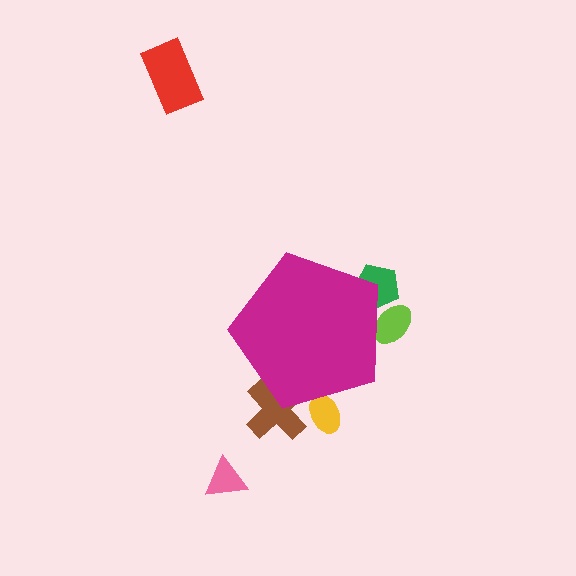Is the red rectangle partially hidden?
No, the red rectangle is fully visible.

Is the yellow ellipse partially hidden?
Yes, the yellow ellipse is partially hidden behind the magenta pentagon.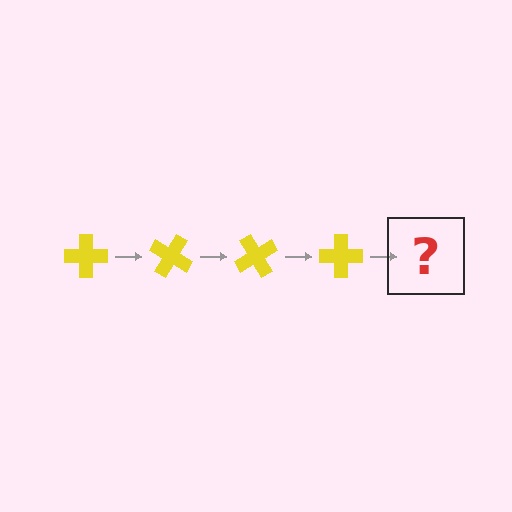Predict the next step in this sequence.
The next step is a yellow cross rotated 120 degrees.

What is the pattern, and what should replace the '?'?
The pattern is that the cross rotates 30 degrees each step. The '?' should be a yellow cross rotated 120 degrees.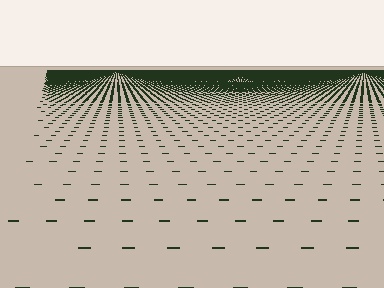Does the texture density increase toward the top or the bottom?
Density increases toward the top.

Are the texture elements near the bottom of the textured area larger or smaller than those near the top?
Larger. Near the bottom, elements are closer to the viewer and appear at a bigger on-screen size.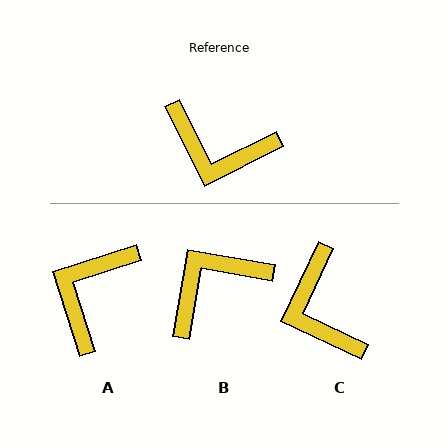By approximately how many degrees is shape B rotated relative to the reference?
Approximately 126 degrees clockwise.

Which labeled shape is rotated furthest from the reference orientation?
B, about 126 degrees away.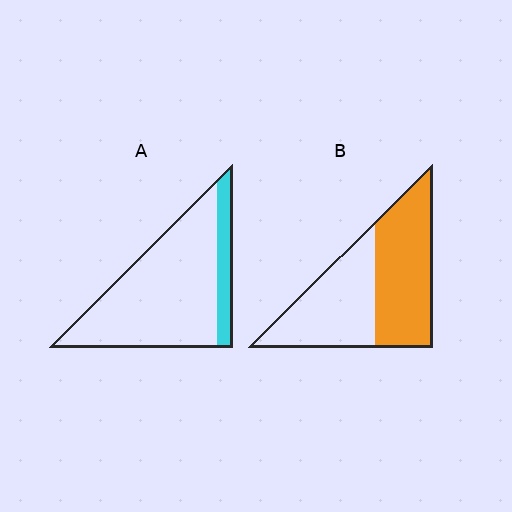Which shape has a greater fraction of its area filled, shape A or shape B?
Shape B.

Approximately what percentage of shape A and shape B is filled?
A is approximately 15% and B is approximately 55%.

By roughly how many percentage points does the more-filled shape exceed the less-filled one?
By roughly 35 percentage points (B over A).